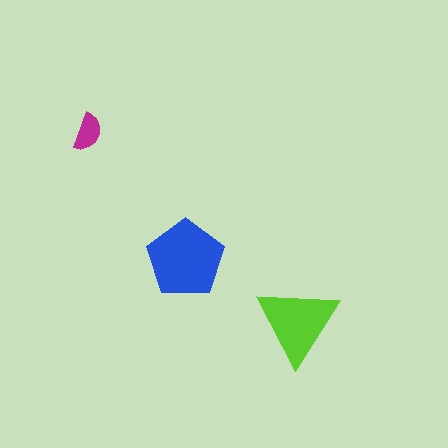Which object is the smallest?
The magenta semicircle.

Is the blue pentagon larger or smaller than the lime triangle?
Larger.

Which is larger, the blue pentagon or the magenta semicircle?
The blue pentagon.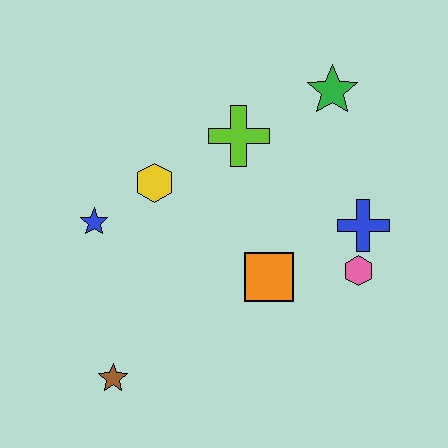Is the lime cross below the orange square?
No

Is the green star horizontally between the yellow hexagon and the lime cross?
No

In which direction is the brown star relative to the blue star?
The brown star is below the blue star.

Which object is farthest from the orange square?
The green star is farthest from the orange square.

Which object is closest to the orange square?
The pink hexagon is closest to the orange square.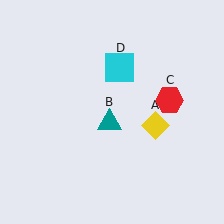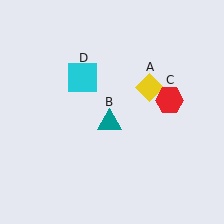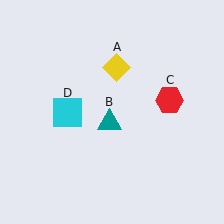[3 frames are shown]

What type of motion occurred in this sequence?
The yellow diamond (object A), cyan square (object D) rotated counterclockwise around the center of the scene.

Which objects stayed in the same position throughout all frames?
Teal triangle (object B) and red hexagon (object C) remained stationary.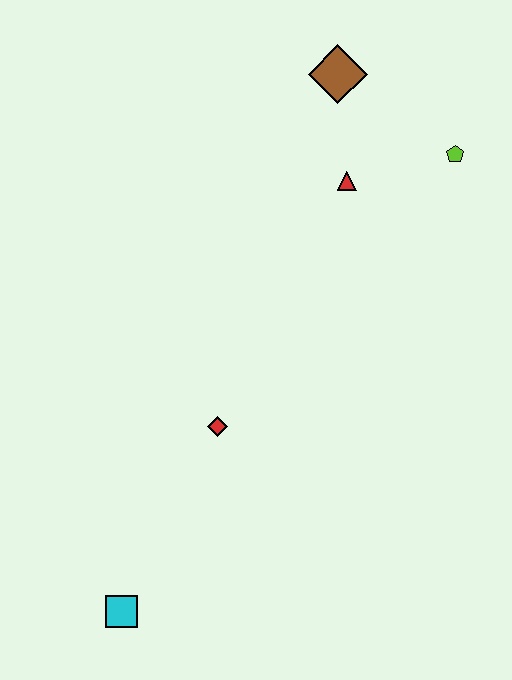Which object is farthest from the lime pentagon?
The cyan square is farthest from the lime pentagon.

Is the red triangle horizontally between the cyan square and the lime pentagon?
Yes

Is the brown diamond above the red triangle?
Yes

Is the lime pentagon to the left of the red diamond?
No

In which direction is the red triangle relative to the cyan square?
The red triangle is above the cyan square.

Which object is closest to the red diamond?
The cyan square is closest to the red diamond.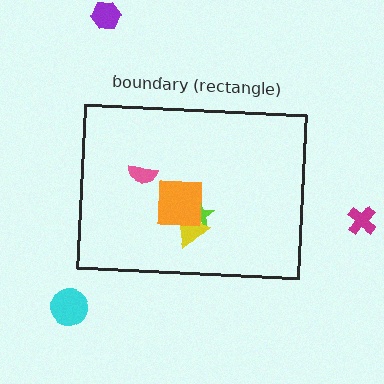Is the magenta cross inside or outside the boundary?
Outside.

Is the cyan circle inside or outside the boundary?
Outside.